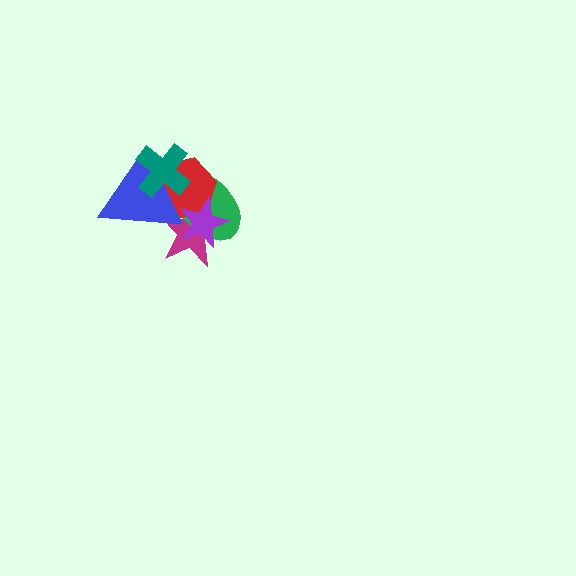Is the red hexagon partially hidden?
Yes, it is partially covered by another shape.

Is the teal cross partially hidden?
No, no other shape covers it.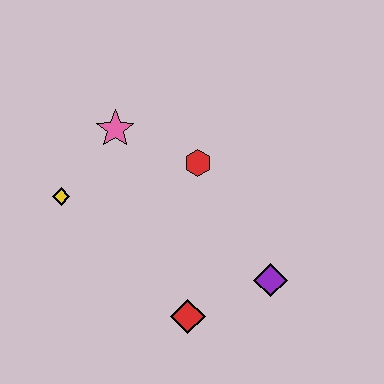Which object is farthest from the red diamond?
The pink star is farthest from the red diamond.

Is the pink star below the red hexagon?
No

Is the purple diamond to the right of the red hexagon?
Yes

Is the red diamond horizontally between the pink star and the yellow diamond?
No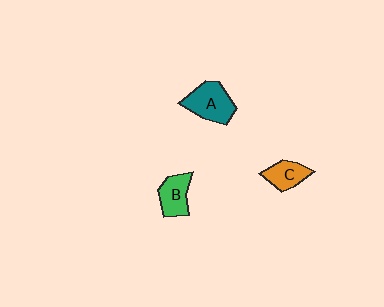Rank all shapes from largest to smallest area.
From largest to smallest: A (teal), B (green), C (orange).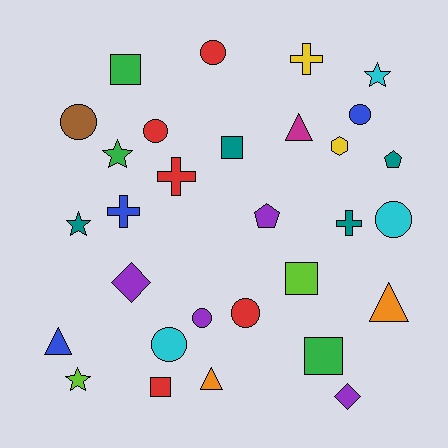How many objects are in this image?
There are 30 objects.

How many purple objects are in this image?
There are 4 purple objects.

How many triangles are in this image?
There are 4 triangles.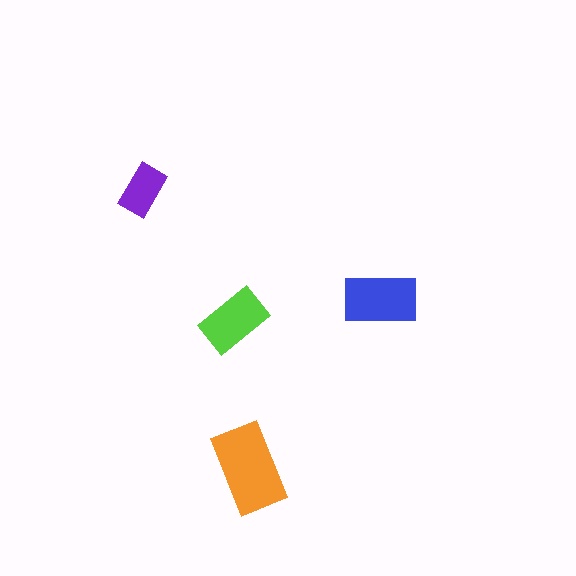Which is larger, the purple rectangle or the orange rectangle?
The orange one.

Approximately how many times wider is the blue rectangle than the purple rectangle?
About 1.5 times wider.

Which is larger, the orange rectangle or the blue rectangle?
The orange one.